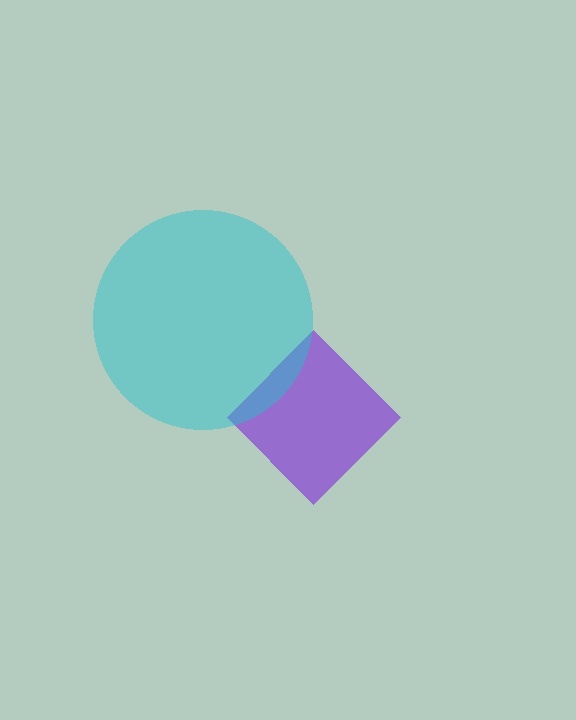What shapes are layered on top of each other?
The layered shapes are: a purple diamond, a cyan circle.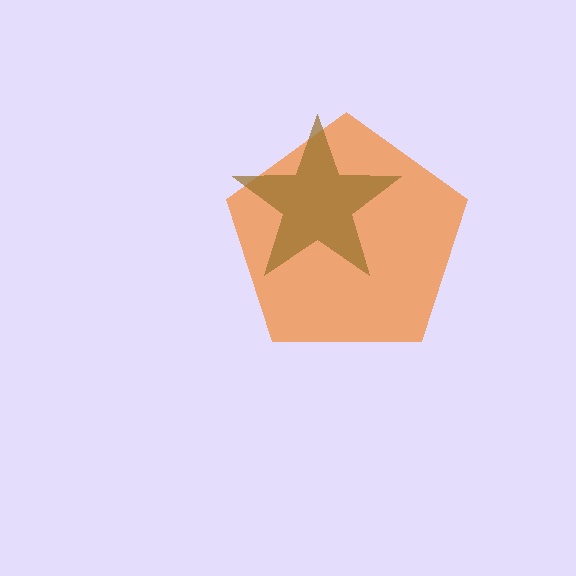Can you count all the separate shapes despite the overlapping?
Yes, there are 2 separate shapes.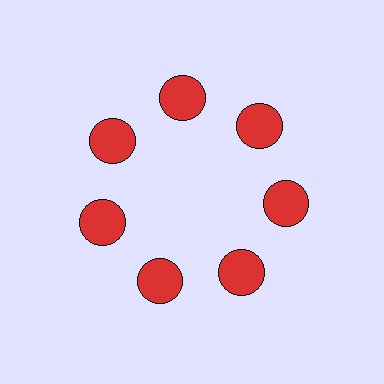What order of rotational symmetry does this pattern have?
This pattern has 7-fold rotational symmetry.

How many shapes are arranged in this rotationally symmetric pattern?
There are 7 shapes, arranged in 7 groups of 1.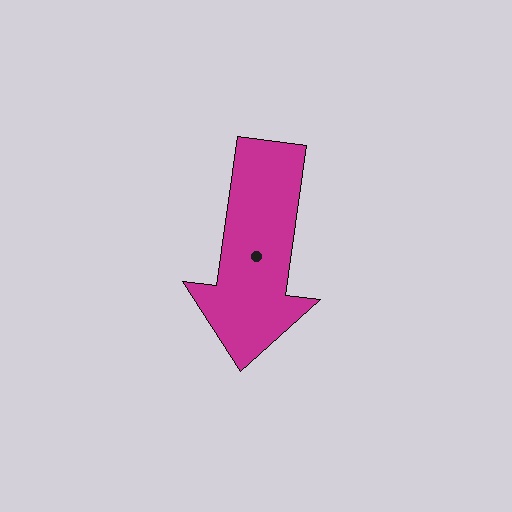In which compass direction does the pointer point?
South.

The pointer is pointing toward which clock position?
Roughly 6 o'clock.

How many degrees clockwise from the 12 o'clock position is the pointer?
Approximately 188 degrees.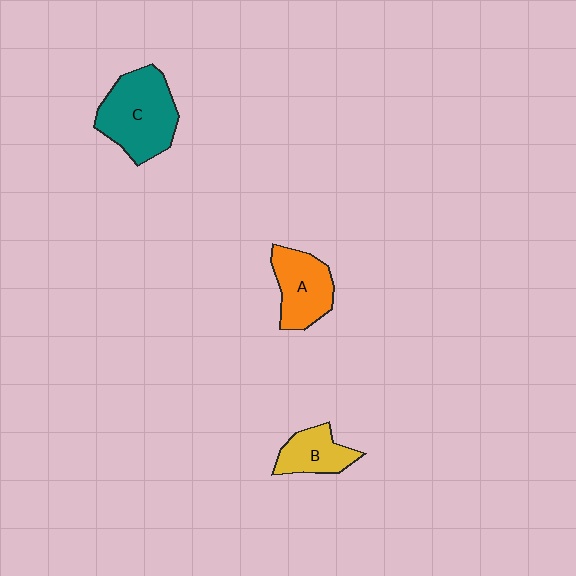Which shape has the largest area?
Shape C (teal).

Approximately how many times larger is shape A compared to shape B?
Approximately 1.4 times.